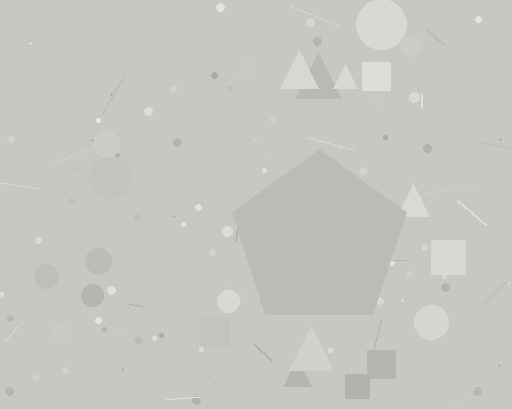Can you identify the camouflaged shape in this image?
The camouflaged shape is a pentagon.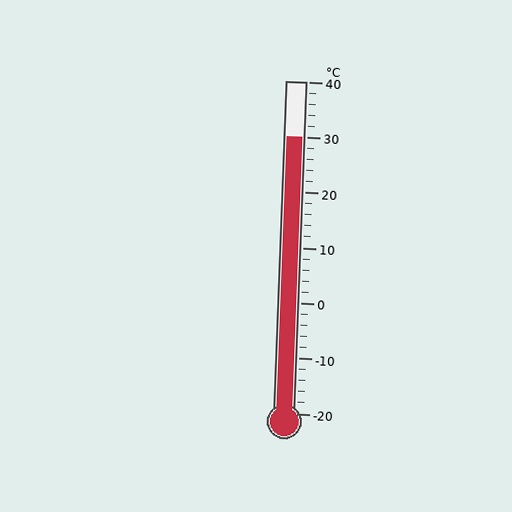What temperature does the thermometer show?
The thermometer shows approximately 30°C.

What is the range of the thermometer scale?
The thermometer scale ranges from -20°C to 40°C.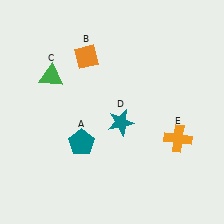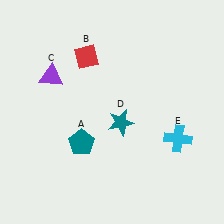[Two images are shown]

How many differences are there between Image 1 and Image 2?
There are 3 differences between the two images.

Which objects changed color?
B changed from orange to red. C changed from green to purple. E changed from orange to cyan.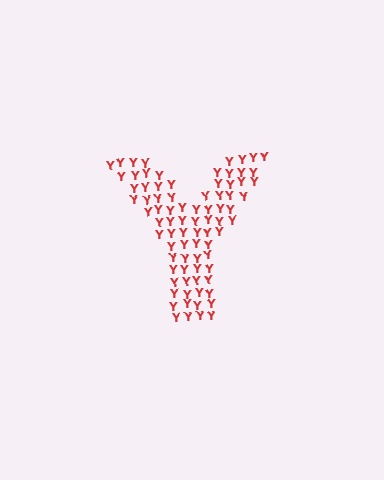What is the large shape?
The large shape is the letter Y.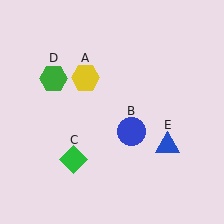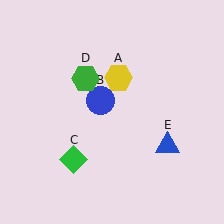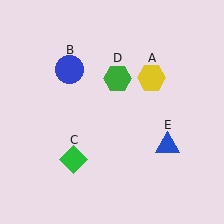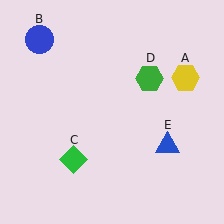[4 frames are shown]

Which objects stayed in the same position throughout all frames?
Green diamond (object C) and blue triangle (object E) remained stationary.